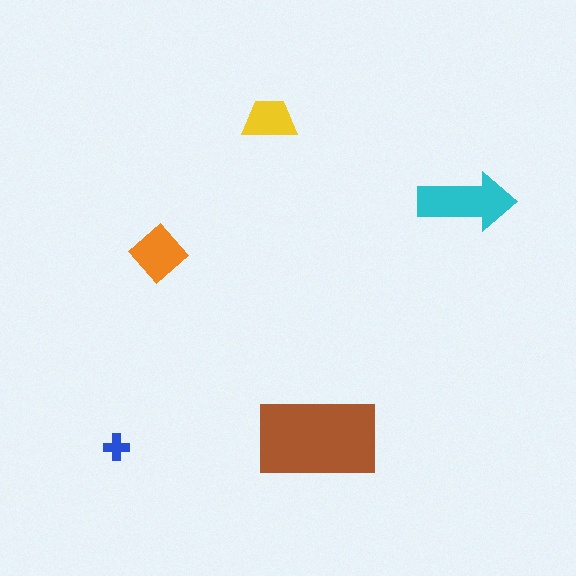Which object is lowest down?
The blue cross is bottommost.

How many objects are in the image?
There are 5 objects in the image.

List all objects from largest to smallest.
The brown rectangle, the cyan arrow, the orange diamond, the yellow trapezoid, the blue cross.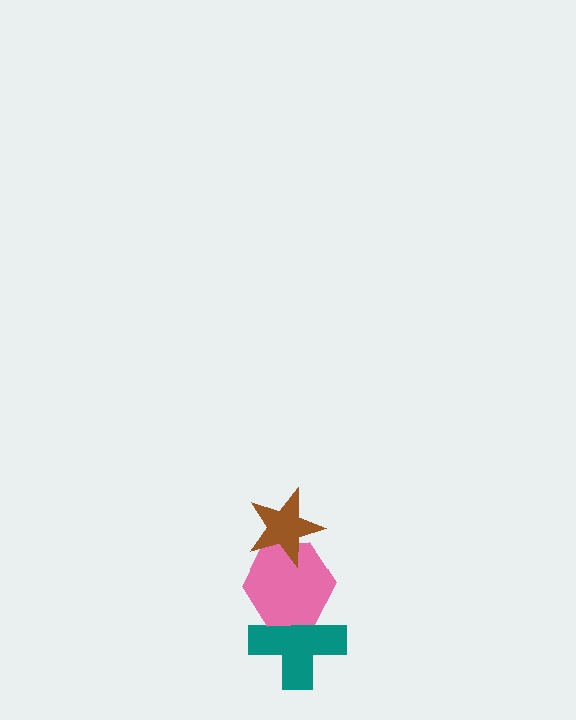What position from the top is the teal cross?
The teal cross is 3rd from the top.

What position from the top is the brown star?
The brown star is 1st from the top.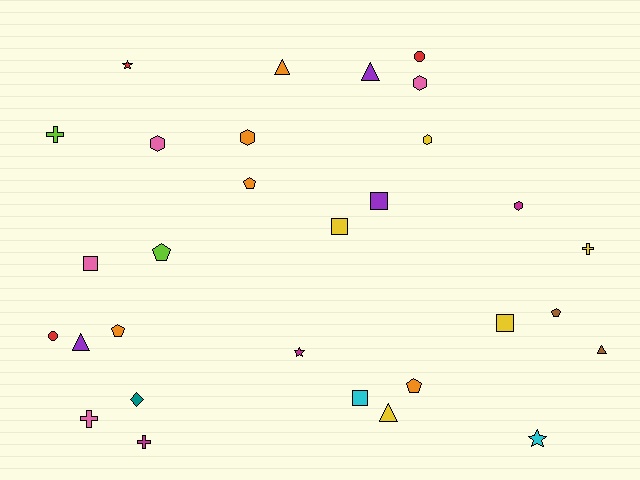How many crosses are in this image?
There are 4 crosses.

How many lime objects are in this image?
There are 2 lime objects.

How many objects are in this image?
There are 30 objects.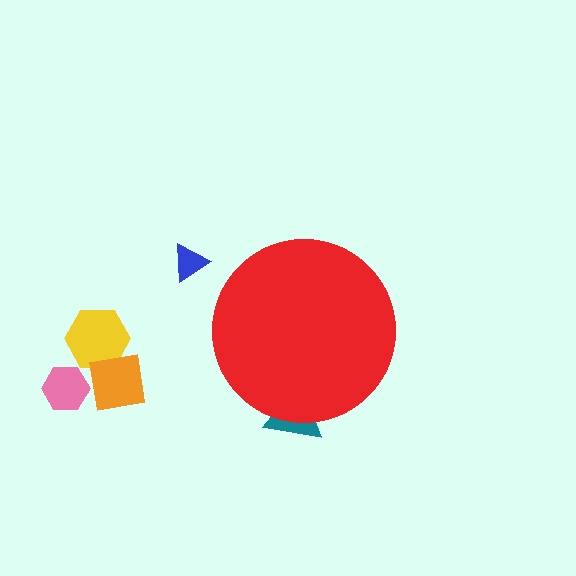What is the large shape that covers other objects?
A red circle.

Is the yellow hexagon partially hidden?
No, the yellow hexagon is fully visible.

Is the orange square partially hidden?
No, the orange square is fully visible.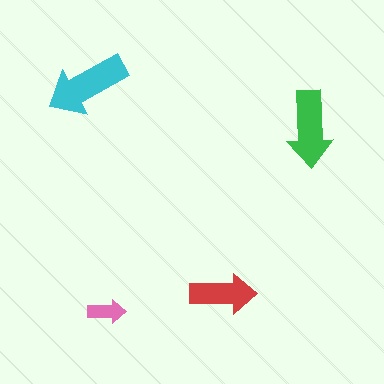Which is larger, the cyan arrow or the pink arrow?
The cyan one.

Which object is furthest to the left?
The cyan arrow is leftmost.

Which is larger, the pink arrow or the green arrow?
The green one.